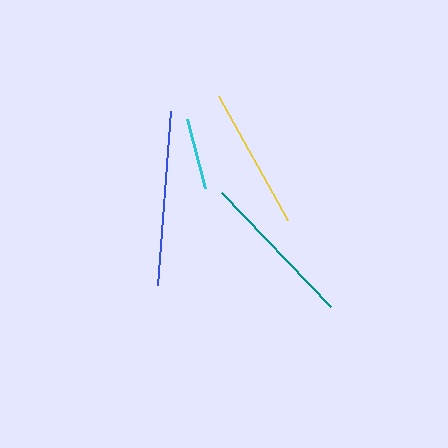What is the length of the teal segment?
The teal segment is approximately 157 pixels long.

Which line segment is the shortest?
The cyan line is the shortest at approximately 71 pixels.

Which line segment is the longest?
The blue line is the longest at approximately 174 pixels.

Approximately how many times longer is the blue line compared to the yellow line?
The blue line is approximately 1.2 times the length of the yellow line.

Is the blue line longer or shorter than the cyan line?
The blue line is longer than the cyan line.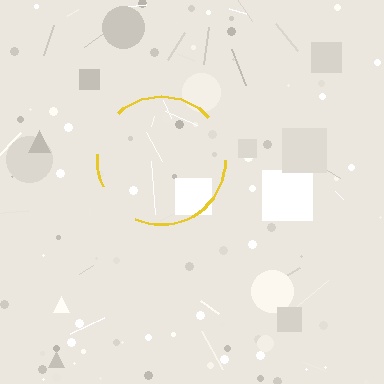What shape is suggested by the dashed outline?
The dashed outline suggests a circle.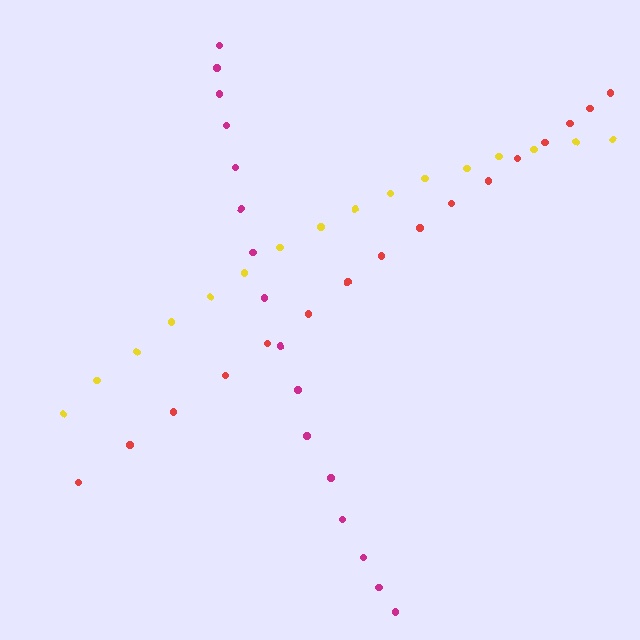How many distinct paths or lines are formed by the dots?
There are 3 distinct paths.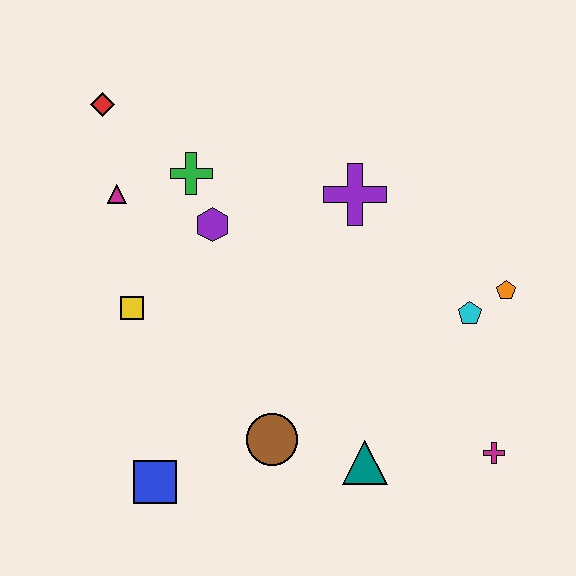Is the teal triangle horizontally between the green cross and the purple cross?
No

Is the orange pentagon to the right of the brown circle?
Yes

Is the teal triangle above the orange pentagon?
No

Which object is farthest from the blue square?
The orange pentagon is farthest from the blue square.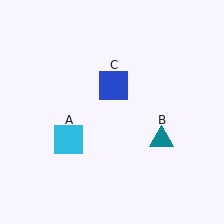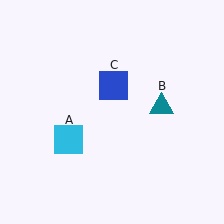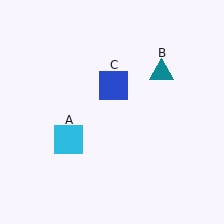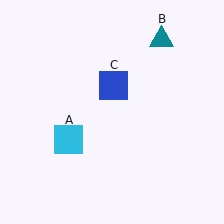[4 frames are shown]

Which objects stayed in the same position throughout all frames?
Cyan square (object A) and blue square (object C) remained stationary.